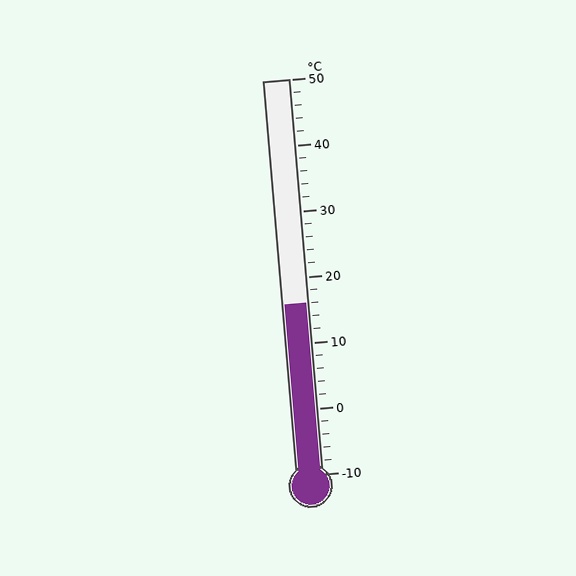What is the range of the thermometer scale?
The thermometer scale ranges from -10°C to 50°C.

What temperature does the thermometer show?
The thermometer shows approximately 16°C.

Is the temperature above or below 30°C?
The temperature is below 30°C.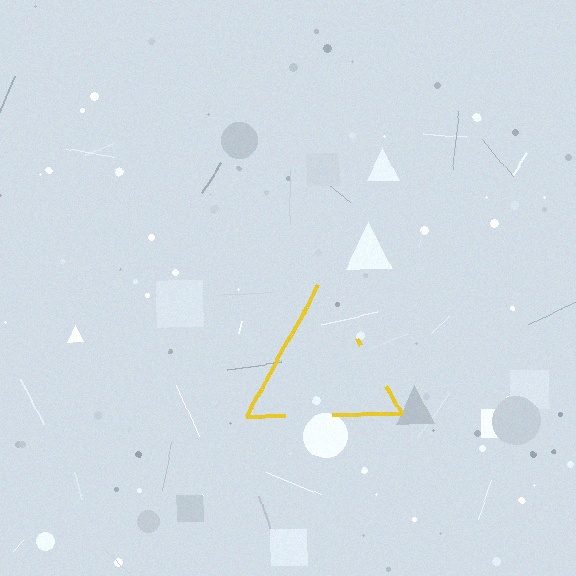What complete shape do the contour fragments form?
The contour fragments form a triangle.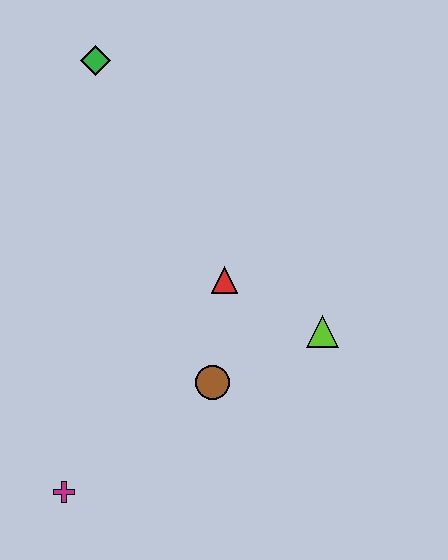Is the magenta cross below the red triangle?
Yes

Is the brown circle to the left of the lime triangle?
Yes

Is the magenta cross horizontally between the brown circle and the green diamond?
No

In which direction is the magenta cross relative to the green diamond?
The magenta cross is below the green diamond.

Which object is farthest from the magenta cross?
The green diamond is farthest from the magenta cross.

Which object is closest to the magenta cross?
The brown circle is closest to the magenta cross.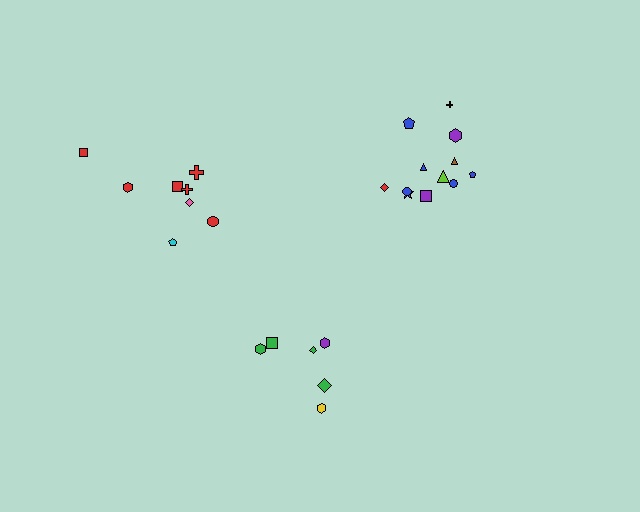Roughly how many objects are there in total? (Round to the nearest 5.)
Roughly 25 objects in total.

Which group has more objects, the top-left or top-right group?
The top-right group.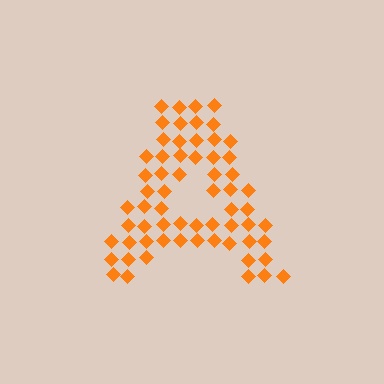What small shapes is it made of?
It is made of small diamonds.